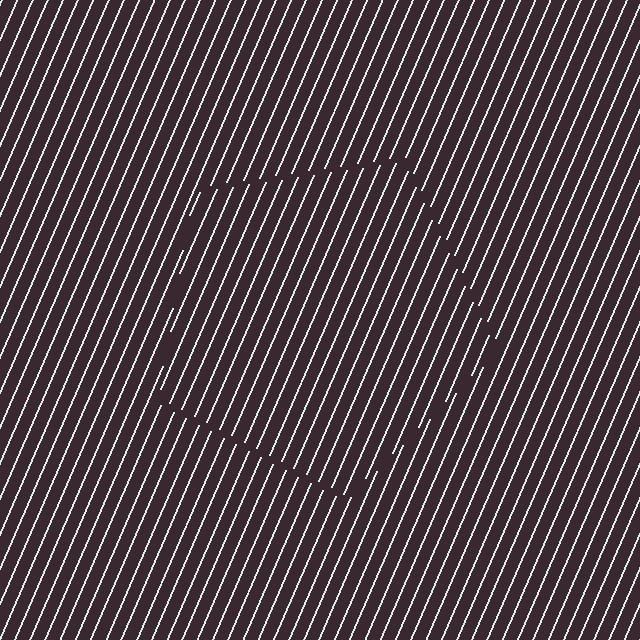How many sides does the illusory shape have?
5 sides — the line-ends trace a pentagon.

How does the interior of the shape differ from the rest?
The interior of the shape contains the same grating, shifted by half a period — the contour is defined by the phase discontinuity where line-ends from the inner and outer gratings abut.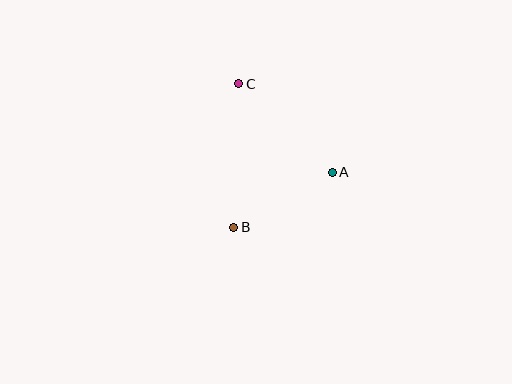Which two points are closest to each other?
Points A and B are closest to each other.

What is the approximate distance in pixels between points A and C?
The distance between A and C is approximately 128 pixels.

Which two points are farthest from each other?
Points B and C are farthest from each other.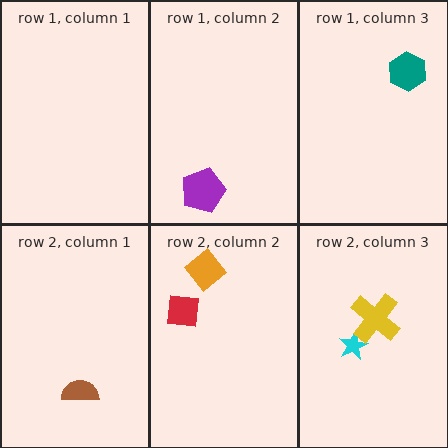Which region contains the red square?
The row 2, column 2 region.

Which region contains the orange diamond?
The row 2, column 2 region.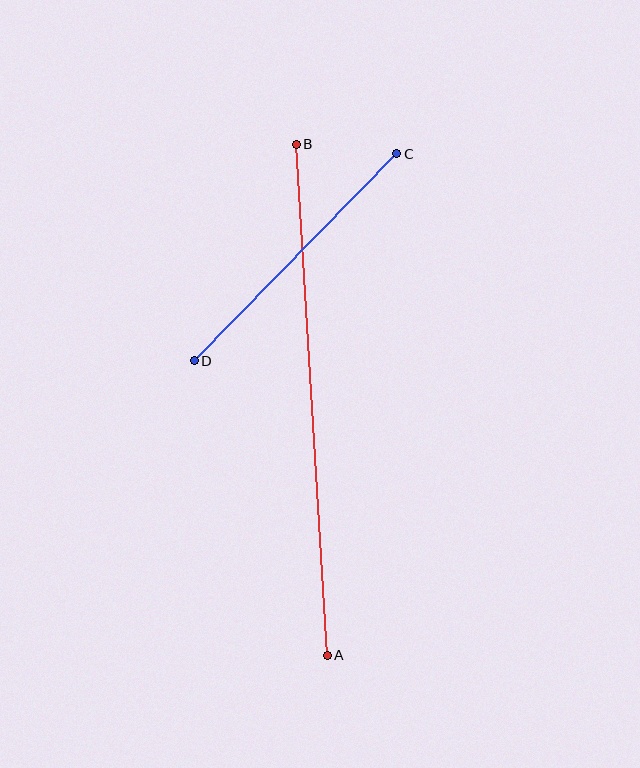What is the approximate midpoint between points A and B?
The midpoint is at approximately (312, 400) pixels.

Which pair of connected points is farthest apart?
Points A and B are farthest apart.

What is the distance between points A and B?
The distance is approximately 512 pixels.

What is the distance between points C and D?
The distance is approximately 290 pixels.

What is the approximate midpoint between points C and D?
The midpoint is at approximately (295, 257) pixels.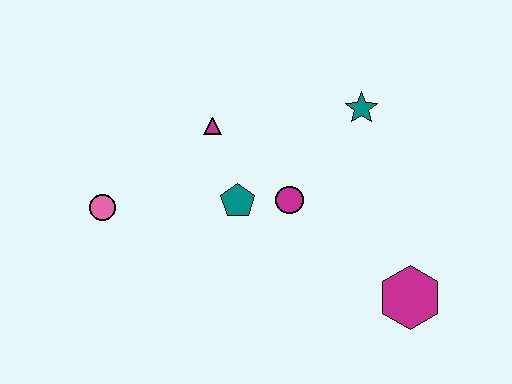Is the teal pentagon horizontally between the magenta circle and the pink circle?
Yes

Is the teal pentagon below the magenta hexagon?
No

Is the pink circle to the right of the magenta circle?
No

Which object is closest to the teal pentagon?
The magenta circle is closest to the teal pentagon.